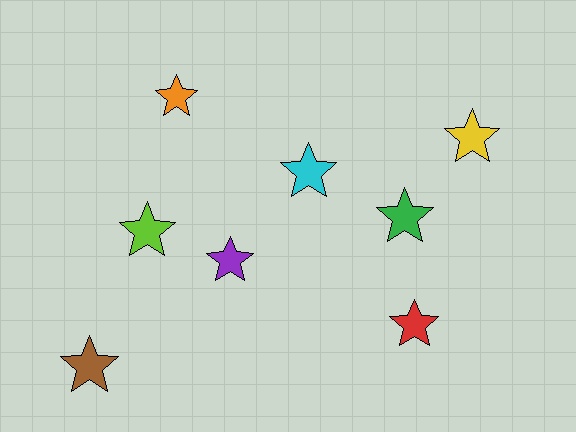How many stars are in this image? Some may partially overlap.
There are 8 stars.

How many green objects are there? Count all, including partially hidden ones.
There is 1 green object.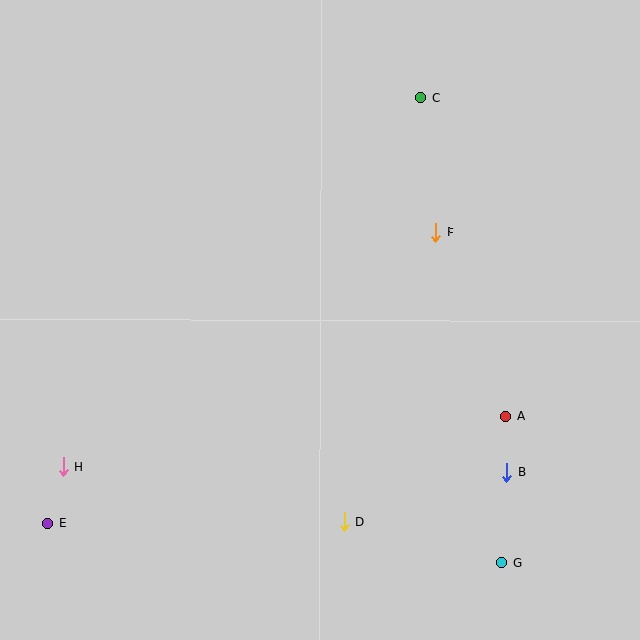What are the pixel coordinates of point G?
Point G is at (502, 562).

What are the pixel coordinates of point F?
Point F is at (436, 233).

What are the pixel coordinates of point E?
Point E is at (48, 523).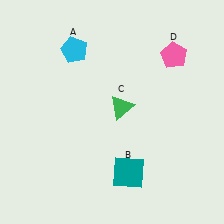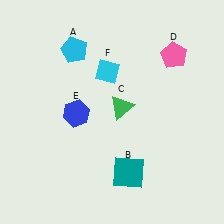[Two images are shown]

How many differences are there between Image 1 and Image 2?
There are 2 differences between the two images.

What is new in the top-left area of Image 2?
A cyan diamond (F) was added in the top-left area of Image 2.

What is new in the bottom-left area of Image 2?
A blue hexagon (E) was added in the bottom-left area of Image 2.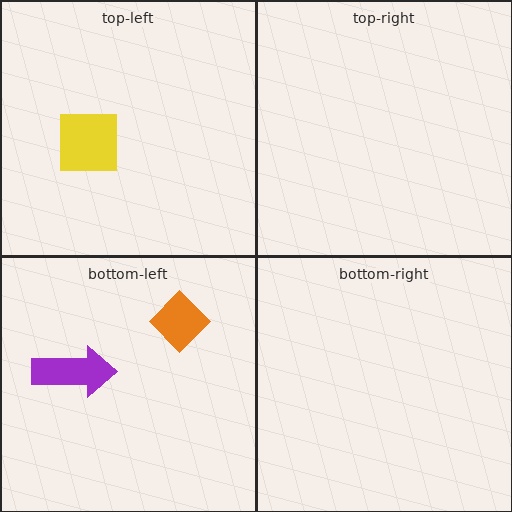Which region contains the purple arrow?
The bottom-left region.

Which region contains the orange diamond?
The bottom-left region.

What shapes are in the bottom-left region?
The orange diamond, the purple arrow.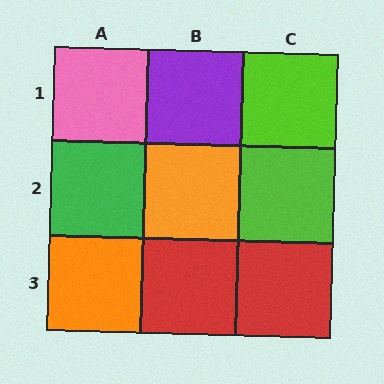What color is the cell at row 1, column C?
Lime.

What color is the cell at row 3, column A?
Orange.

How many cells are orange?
2 cells are orange.